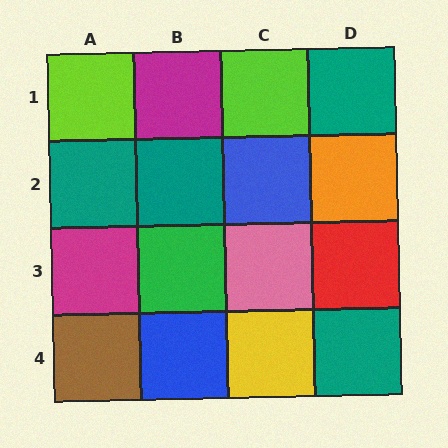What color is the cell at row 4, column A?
Brown.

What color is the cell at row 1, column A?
Lime.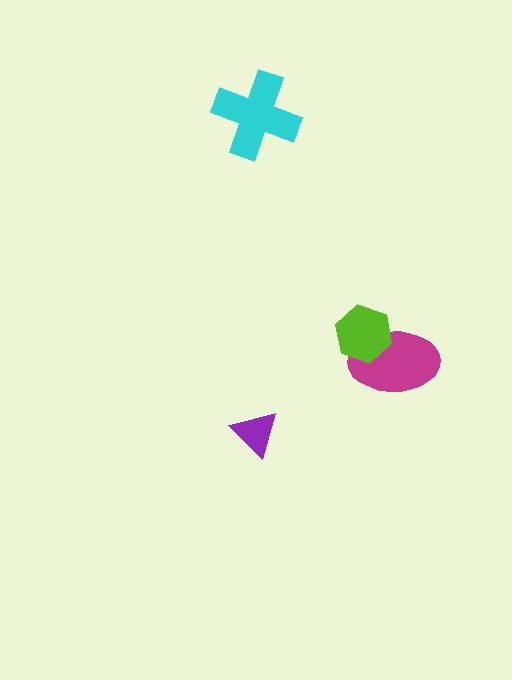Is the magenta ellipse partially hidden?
Yes, it is partially covered by another shape.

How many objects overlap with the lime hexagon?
1 object overlaps with the lime hexagon.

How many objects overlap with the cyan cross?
0 objects overlap with the cyan cross.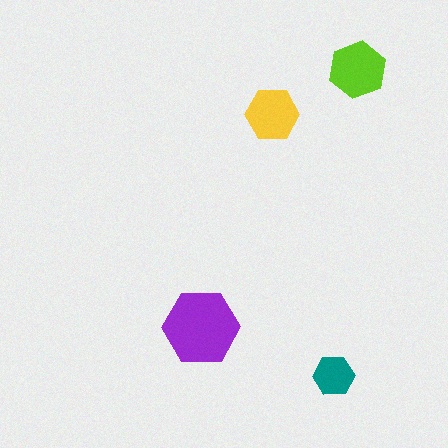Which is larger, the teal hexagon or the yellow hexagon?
The yellow one.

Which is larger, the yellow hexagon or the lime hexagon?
The lime one.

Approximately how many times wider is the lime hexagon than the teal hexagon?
About 1.5 times wider.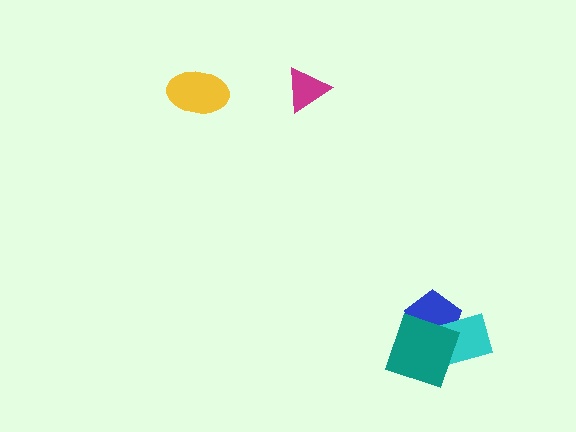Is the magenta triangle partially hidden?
No, no other shape covers it.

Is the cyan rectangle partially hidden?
Yes, it is partially covered by another shape.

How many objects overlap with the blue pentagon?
2 objects overlap with the blue pentagon.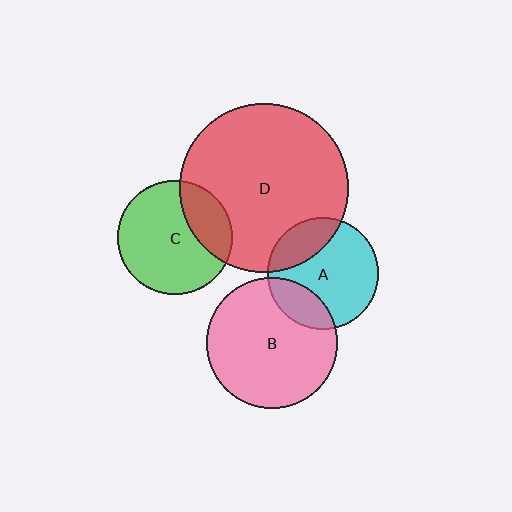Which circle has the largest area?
Circle D (red).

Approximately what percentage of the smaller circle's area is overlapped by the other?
Approximately 20%.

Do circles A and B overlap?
Yes.